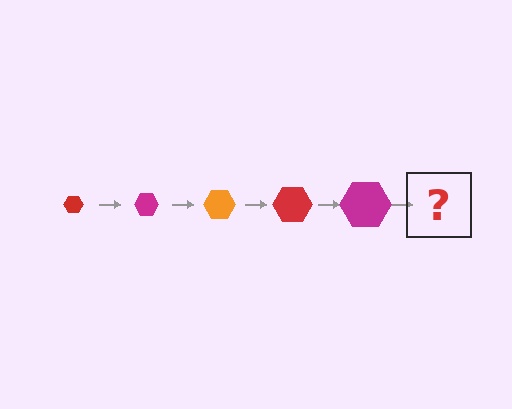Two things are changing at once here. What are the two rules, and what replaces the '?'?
The two rules are that the hexagon grows larger each step and the color cycles through red, magenta, and orange. The '?' should be an orange hexagon, larger than the previous one.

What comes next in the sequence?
The next element should be an orange hexagon, larger than the previous one.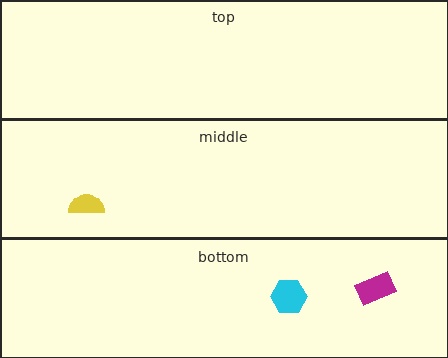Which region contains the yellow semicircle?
The middle region.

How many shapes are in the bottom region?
2.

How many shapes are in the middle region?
1.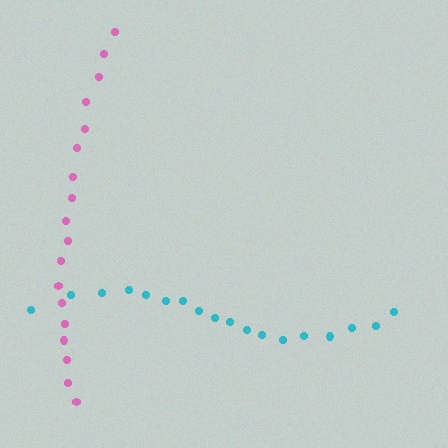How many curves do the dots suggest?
There are 2 distinct paths.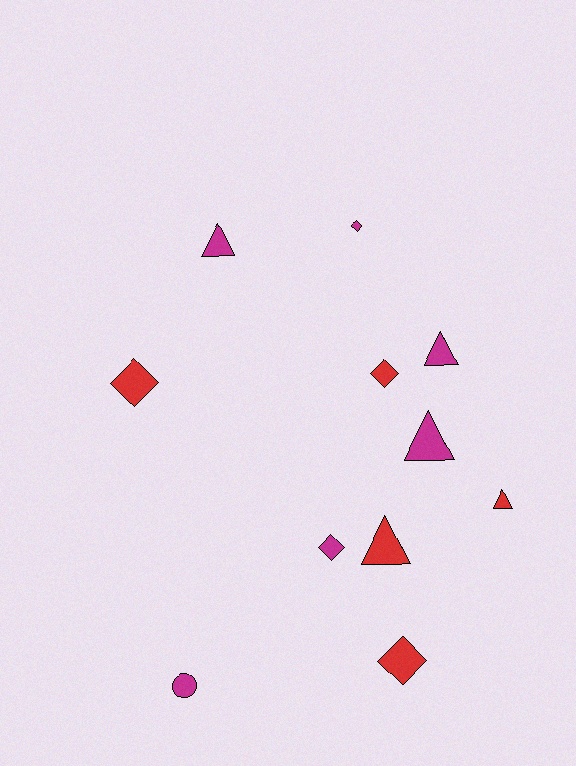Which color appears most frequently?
Magenta, with 6 objects.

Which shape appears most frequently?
Triangle, with 5 objects.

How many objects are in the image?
There are 11 objects.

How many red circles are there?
There are no red circles.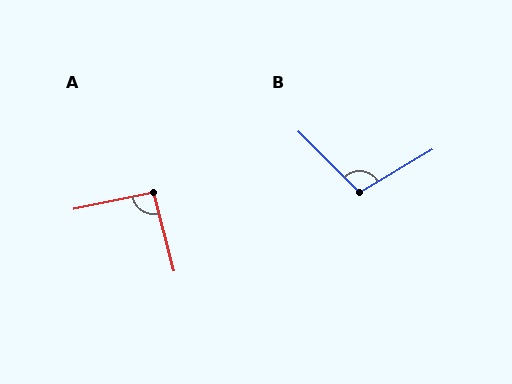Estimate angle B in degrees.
Approximately 105 degrees.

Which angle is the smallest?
A, at approximately 93 degrees.